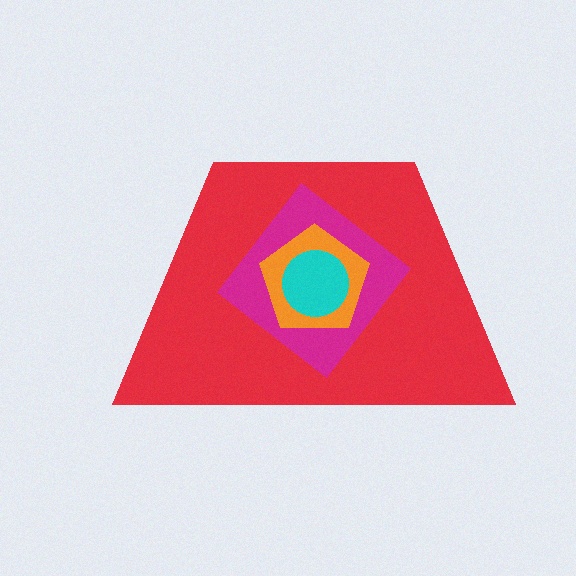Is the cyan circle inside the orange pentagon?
Yes.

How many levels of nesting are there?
4.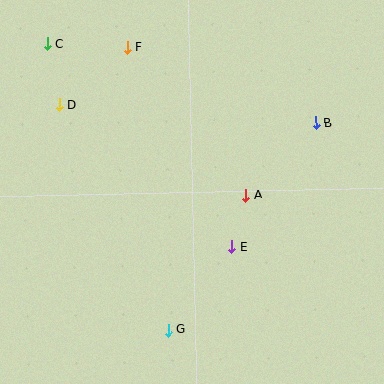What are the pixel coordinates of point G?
Point G is at (169, 330).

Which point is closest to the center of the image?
Point A at (246, 195) is closest to the center.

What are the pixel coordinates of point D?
Point D is at (59, 105).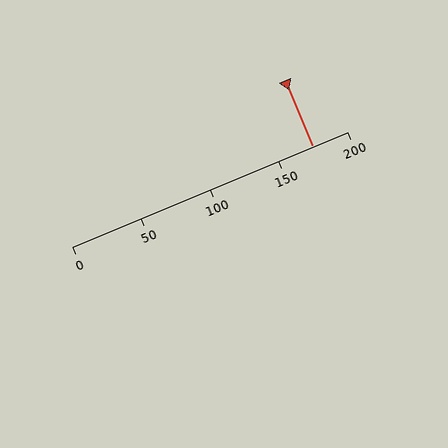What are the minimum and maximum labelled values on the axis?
The axis runs from 0 to 200.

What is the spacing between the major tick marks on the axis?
The major ticks are spaced 50 apart.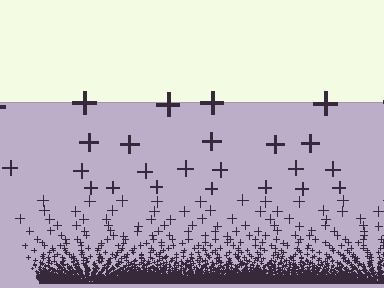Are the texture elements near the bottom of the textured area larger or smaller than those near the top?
Smaller. The gradient is inverted — elements near the bottom are smaller and denser.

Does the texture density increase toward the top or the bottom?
Density increases toward the bottom.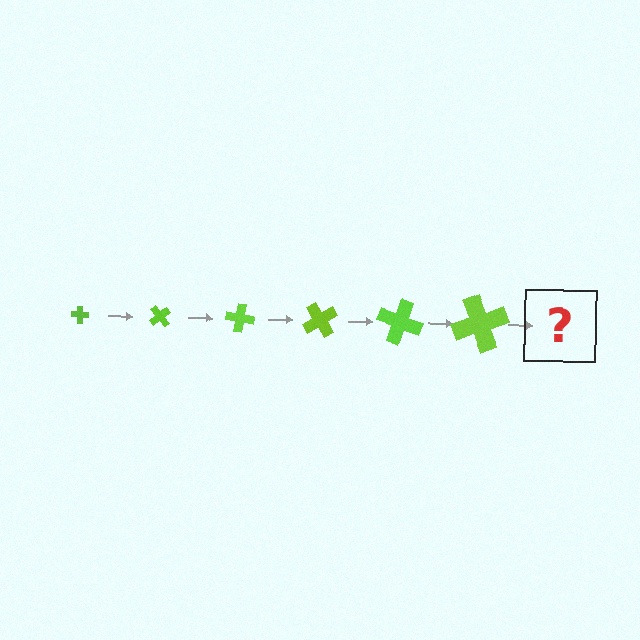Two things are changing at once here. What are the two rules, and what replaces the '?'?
The two rules are that the cross grows larger each step and it rotates 50 degrees each step. The '?' should be a cross, larger than the previous one and rotated 300 degrees from the start.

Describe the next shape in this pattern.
It should be a cross, larger than the previous one and rotated 300 degrees from the start.